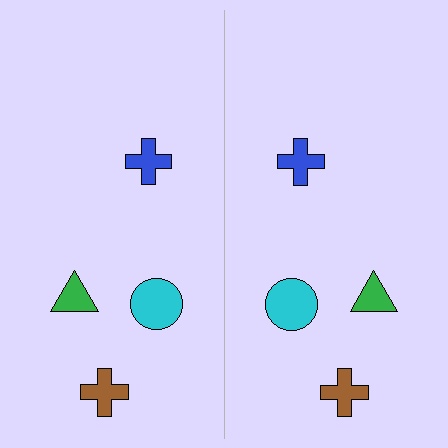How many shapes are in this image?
There are 8 shapes in this image.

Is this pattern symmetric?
Yes, this pattern has bilateral (reflection) symmetry.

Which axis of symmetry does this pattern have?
The pattern has a vertical axis of symmetry running through the center of the image.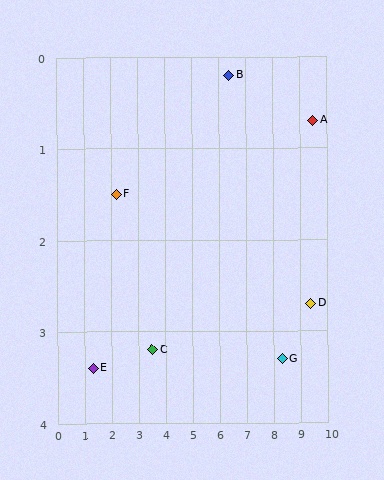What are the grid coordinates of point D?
Point D is at approximately (9.4, 2.7).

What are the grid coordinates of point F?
Point F is at approximately (2.2, 1.5).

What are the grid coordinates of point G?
Point G is at approximately (8.3, 3.3).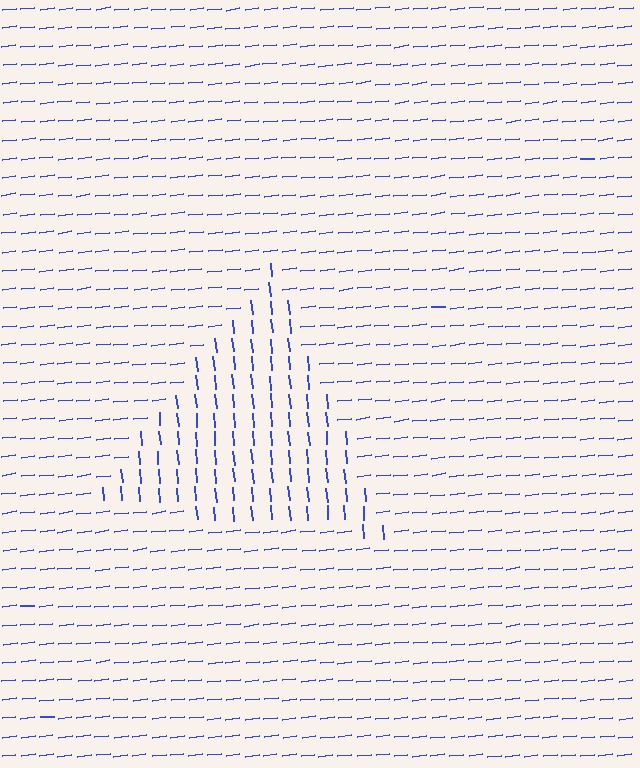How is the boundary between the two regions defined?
The boundary is defined purely by a change in line orientation (approximately 88 degrees difference). All lines are the same color and thickness.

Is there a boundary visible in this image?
Yes, there is a texture boundary formed by a change in line orientation.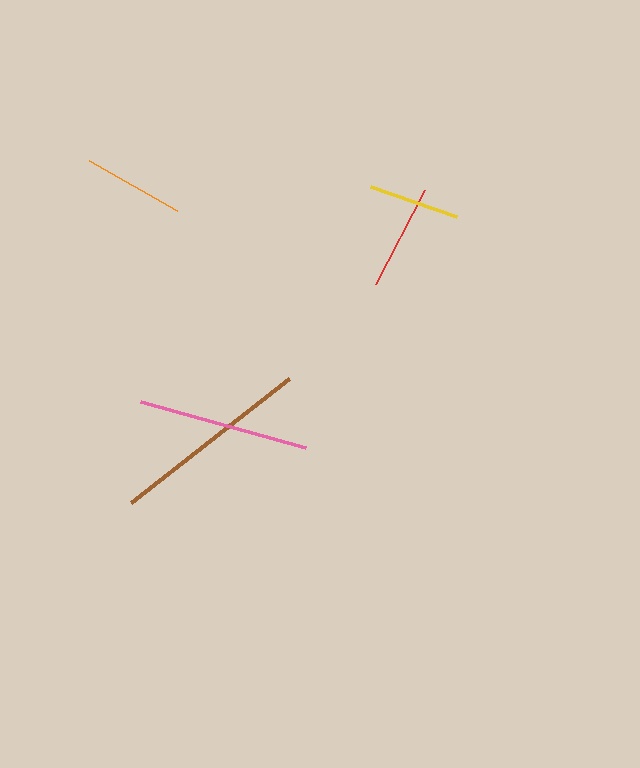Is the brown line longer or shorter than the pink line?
The brown line is longer than the pink line.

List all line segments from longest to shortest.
From longest to shortest: brown, pink, red, orange, yellow.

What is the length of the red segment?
The red segment is approximately 106 pixels long.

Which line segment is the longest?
The brown line is the longest at approximately 201 pixels.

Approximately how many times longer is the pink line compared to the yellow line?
The pink line is approximately 1.9 times the length of the yellow line.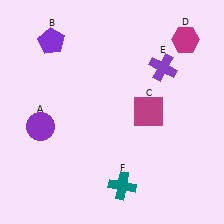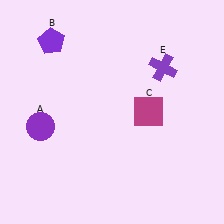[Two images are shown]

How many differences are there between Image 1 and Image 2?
There are 2 differences between the two images.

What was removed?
The teal cross (F), the magenta hexagon (D) were removed in Image 2.